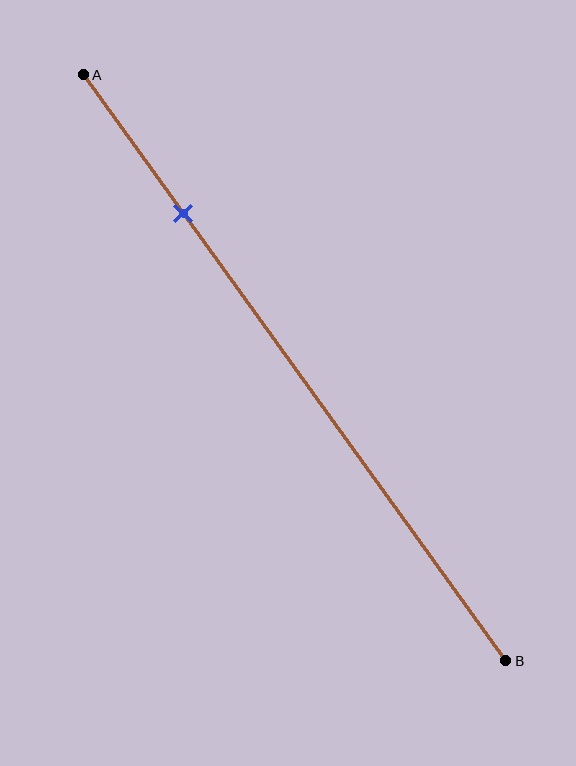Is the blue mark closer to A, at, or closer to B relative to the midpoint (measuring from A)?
The blue mark is closer to point A than the midpoint of segment AB.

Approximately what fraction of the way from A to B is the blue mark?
The blue mark is approximately 25% of the way from A to B.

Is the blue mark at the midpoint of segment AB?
No, the mark is at about 25% from A, not at the 50% midpoint.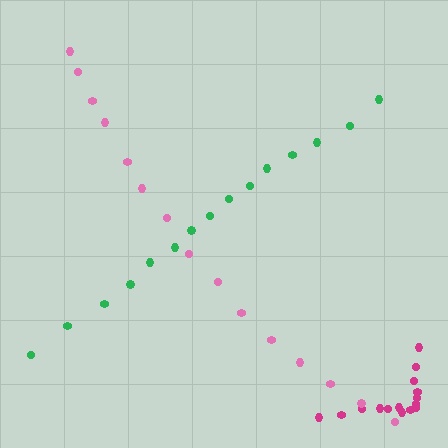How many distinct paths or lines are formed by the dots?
There are 3 distinct paths.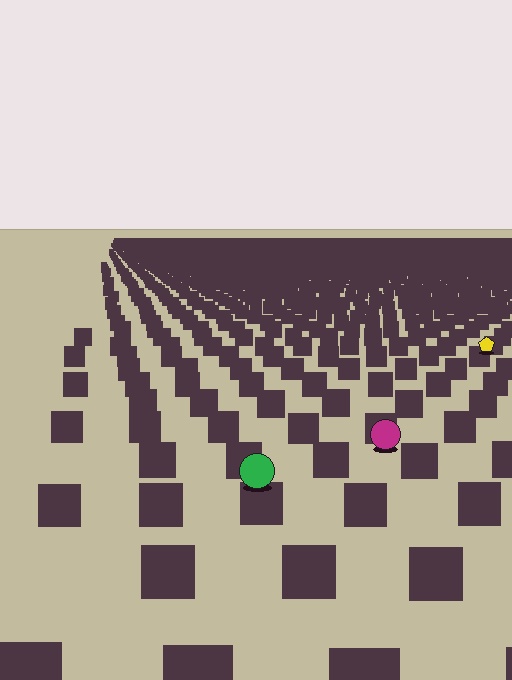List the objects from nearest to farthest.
From nearest to farthest: the green circle, the magenta circle, the yellow pentagon.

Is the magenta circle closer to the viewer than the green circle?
No. The green circle is closer — you can tell from the texture gradient: the ground texture is coarser near it.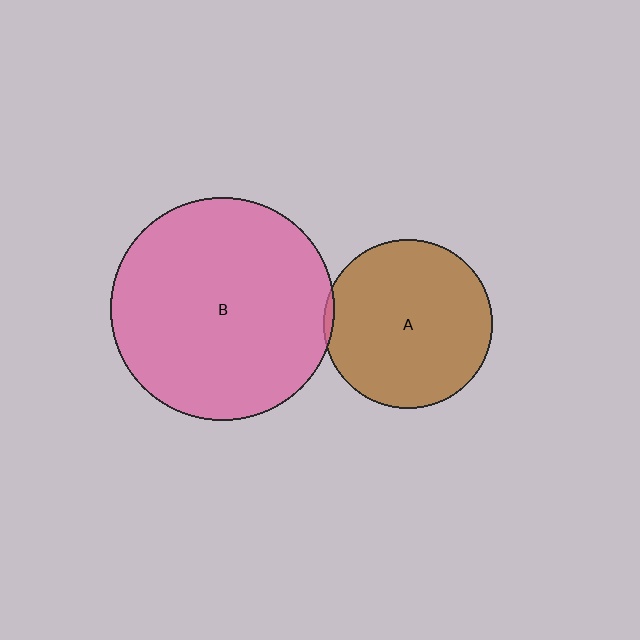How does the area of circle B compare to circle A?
Approximately 1.8 times.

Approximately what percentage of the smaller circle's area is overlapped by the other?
Approximately 5%.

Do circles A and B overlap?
Yes.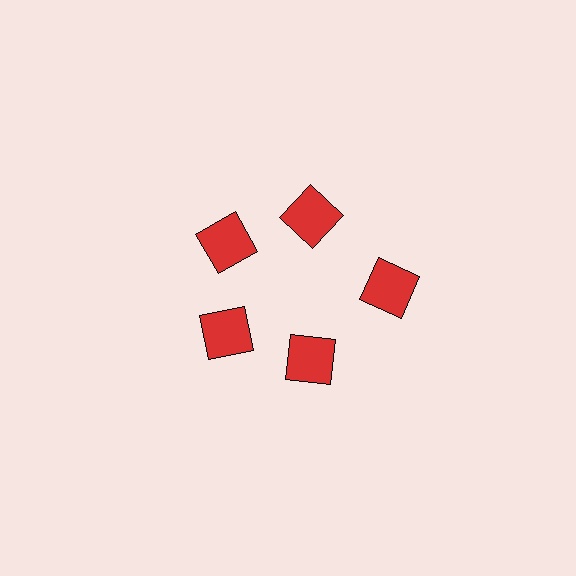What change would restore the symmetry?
The symmetry would be restored by moving it inward, back onto the ring so that all 5 squares sit at equal angles and equal distance from the center.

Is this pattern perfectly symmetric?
No. The 5 red squares are arranged in a ring, but one element near the 3 o'clock position is pushed outward from the center, breaking the 5-fold rotational symmetry.